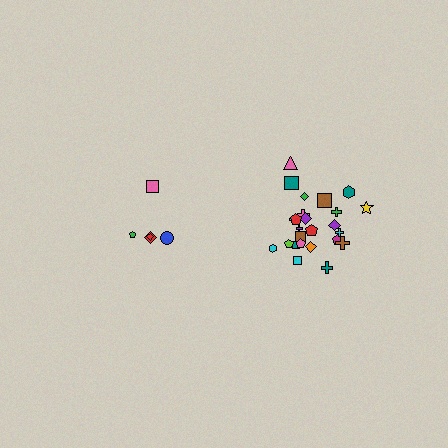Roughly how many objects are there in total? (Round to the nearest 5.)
Roughly 30 objects in total.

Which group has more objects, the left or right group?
The right group.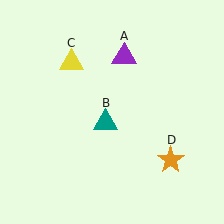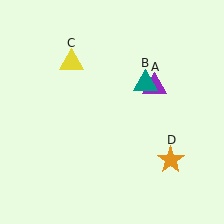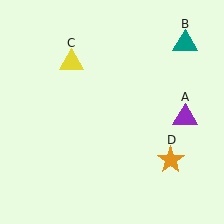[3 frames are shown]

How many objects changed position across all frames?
2 objects changed position: purple triangle (object A), teal triangle (object B).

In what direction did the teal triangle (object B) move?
The teal triangle (object B) moved up and to the right.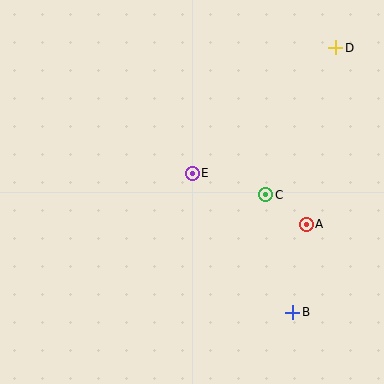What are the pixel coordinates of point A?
Point A is at (306, 224).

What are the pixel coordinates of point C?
Point C is at (266, 195).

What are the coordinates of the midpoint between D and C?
The midpoint between D and C is at (301, 121).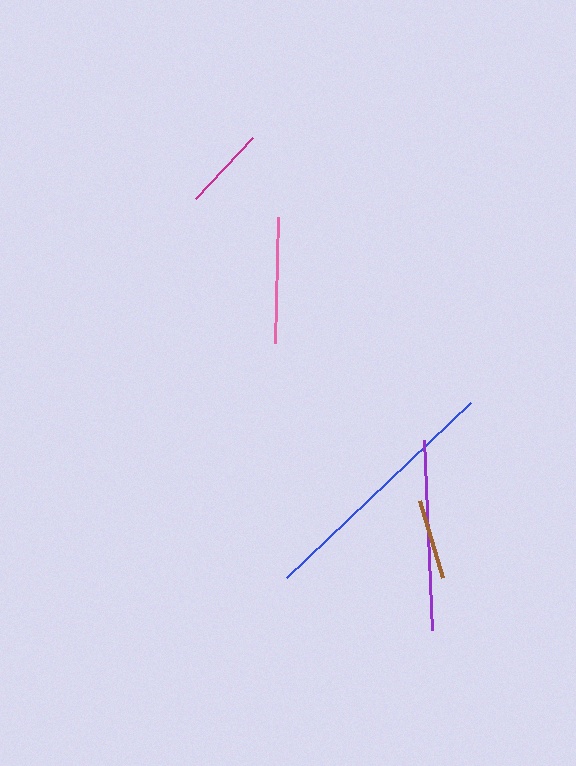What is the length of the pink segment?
The pink segment is approximately 126 pixels long.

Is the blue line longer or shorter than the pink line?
The blue line is longer than the pink line.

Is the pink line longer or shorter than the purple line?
The purple line is longer than the pink line.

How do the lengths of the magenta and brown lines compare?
The magenta and brown lines are approximately the same length.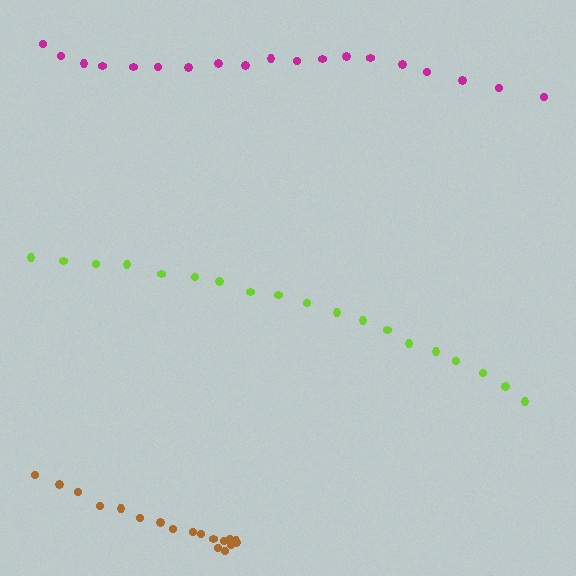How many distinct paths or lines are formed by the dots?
There are 3 distinct paths.